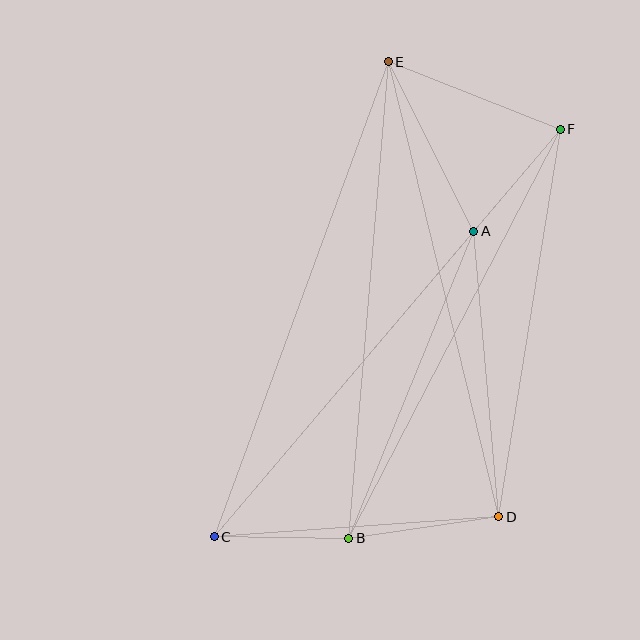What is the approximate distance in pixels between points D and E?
The distance between D and E is approximately 468 pixels.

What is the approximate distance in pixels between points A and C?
The distance between A and C is approximately 401 pixels.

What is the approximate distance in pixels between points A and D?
The distance between A and D is approximately 287 pixels.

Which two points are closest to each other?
Points A and F are closest to each other.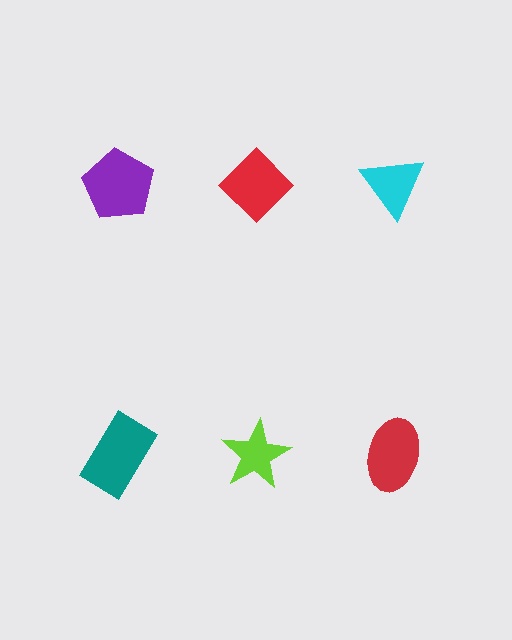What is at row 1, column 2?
A red diamond.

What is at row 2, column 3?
A red ellipse.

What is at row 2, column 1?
A teal rectangle.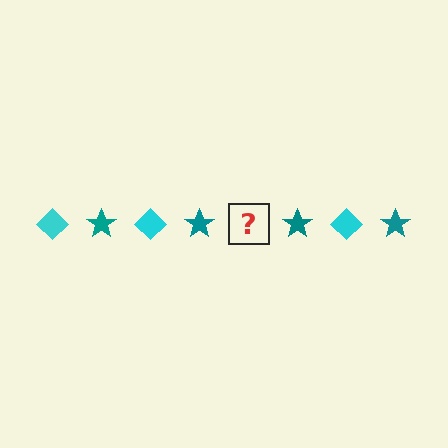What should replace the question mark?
The question mark should be replaced with a cyan diamond.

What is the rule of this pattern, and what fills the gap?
The rule is that the pattern alternates between cyan diamond and teal star. The gap should be filled with a cyan diamond.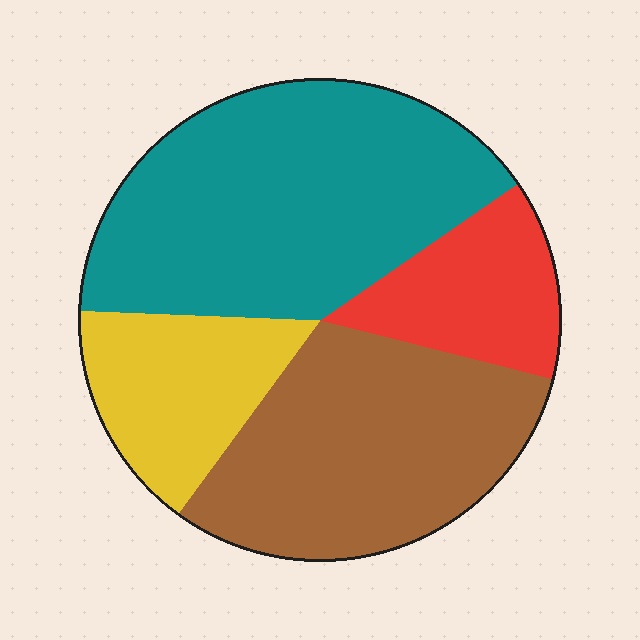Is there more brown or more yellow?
Brown.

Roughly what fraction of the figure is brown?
Brown covers around 30% of the figure.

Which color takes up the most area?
Teal, at roughly 40%.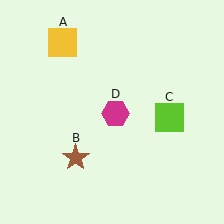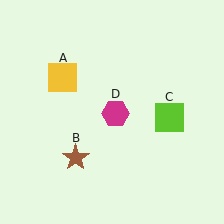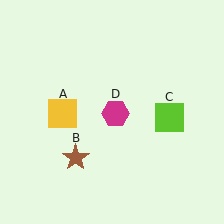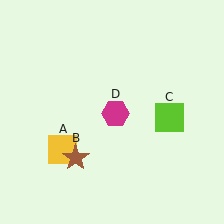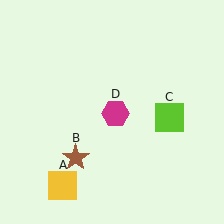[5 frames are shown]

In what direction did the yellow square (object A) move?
The yellow square (object A) moved down.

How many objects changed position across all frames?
1 object changed position: yellow square (object A).